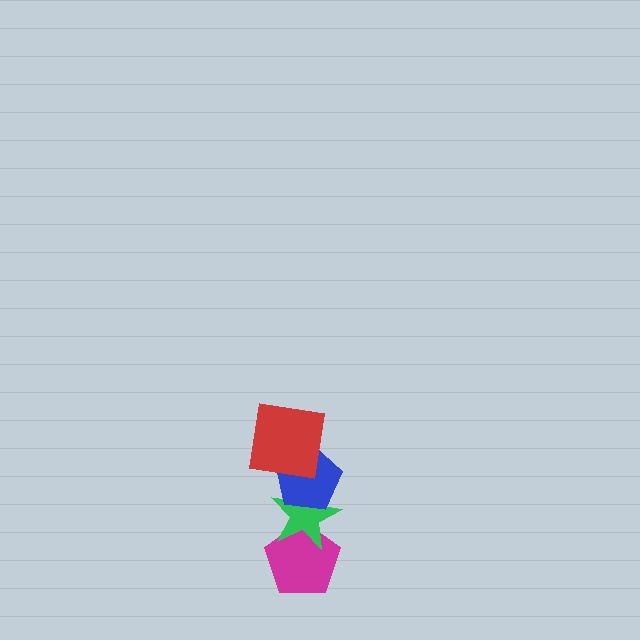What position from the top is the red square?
The red square is 1st from the top.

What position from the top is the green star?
The green star is 3rd from the top.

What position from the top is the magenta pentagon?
The magenta pentagon is 4th from the top.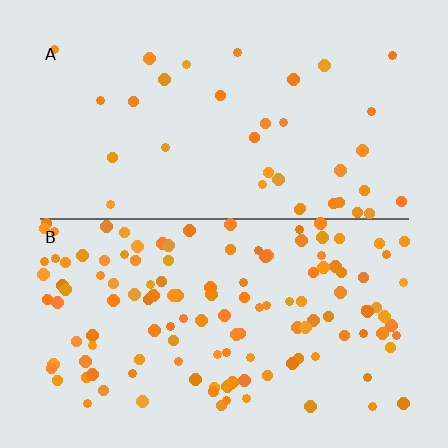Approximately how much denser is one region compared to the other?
Approximately 3.6× — region B over region A.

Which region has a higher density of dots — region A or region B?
B (the bottom).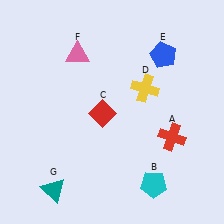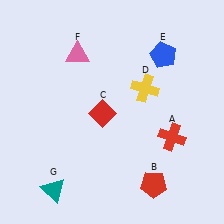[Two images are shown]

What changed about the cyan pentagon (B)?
In Image 1, B is cyan. In Image 2, it changed to red.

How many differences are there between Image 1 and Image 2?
There is 1 difference between the two images.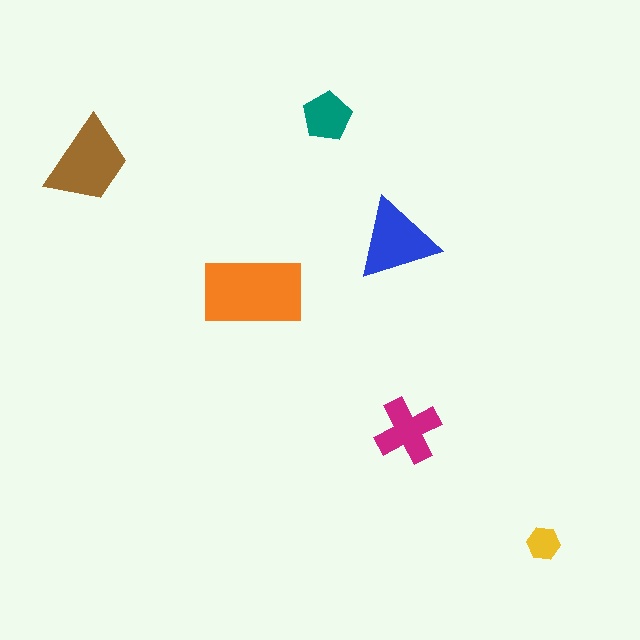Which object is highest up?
The teal pentagon is topmost.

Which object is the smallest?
The yellow hexagon.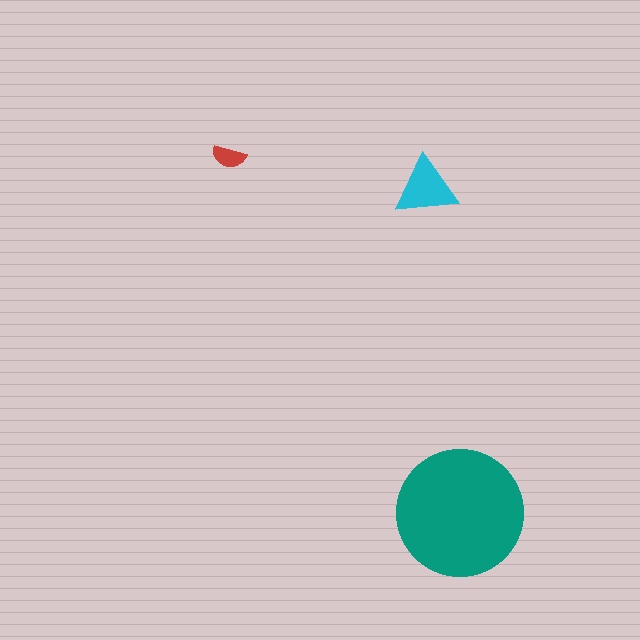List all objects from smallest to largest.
The red semicircle, the cyan triangle, the teal circle.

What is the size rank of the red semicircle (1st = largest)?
3rd.